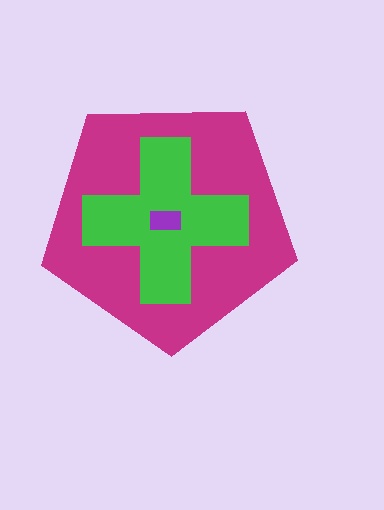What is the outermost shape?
The magenta pentagon.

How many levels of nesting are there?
3.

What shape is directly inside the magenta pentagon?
The green cross.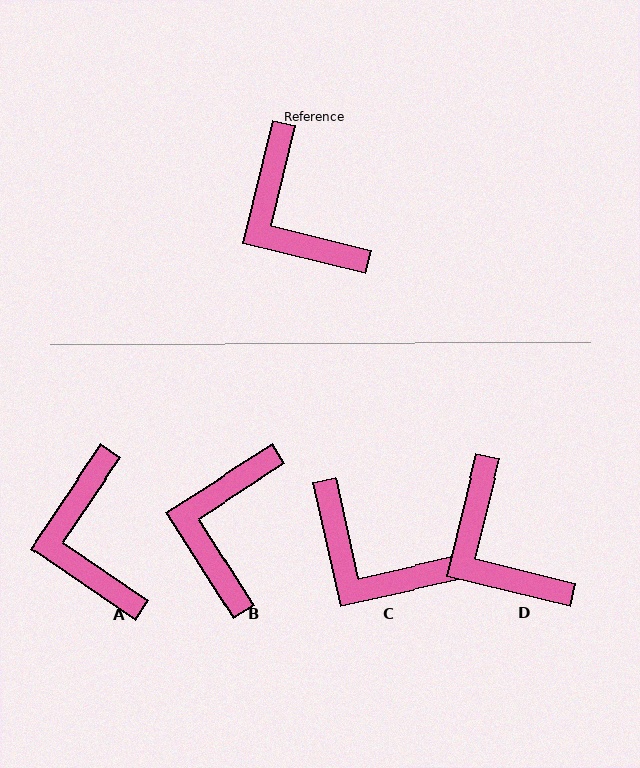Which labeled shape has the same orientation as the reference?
D.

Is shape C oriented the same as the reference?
No, it is off by about 26 degrees.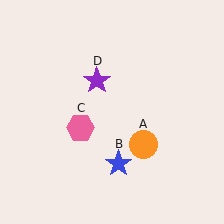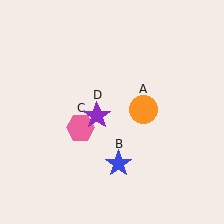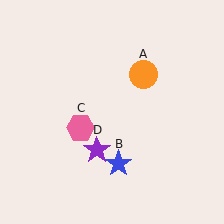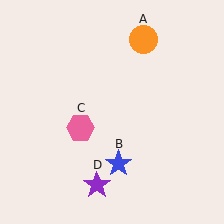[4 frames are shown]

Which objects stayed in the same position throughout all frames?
Blue star (object B) and pink hexagon (object C) remained stationary.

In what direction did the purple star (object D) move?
The purple star (object D) moved down.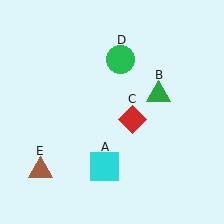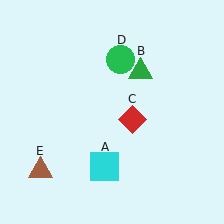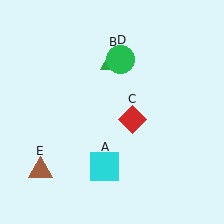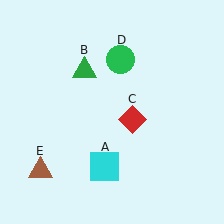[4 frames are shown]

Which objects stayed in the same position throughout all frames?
Cyan square (object A) and red diamond (object C) and green circle (object D) and brown triangle (object E) remained stationary.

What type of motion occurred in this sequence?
The green triangle (object B) rotated counterclockwise around the center of the scene.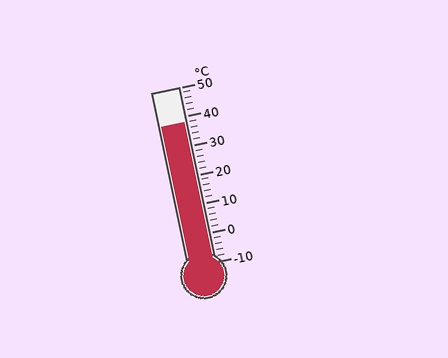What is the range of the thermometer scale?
The thermometer scale ranges from -10°C to 50°C.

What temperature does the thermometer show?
The thermometer shows approximately 38°C.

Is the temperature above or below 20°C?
The temperature is above 20°C.